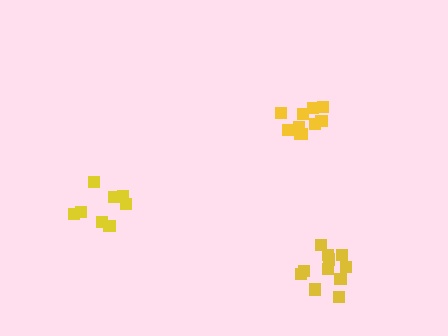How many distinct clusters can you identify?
There are 3 distinct clusters.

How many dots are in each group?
Group 1: 11 dots, Group 2: 10 dots, Group 3: 8 dots (29 total).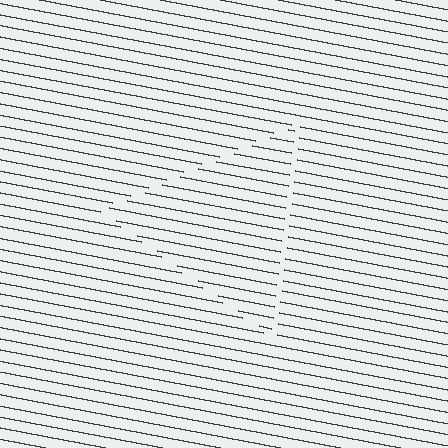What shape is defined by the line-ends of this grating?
An illusory triangle. The interior of the shape contains the same grating, shifted by half a period — the contour is defined by the phase discontinuity where line-ends from the inner and outer gratings abut.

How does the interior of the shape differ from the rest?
The interior of the shape contains the same grating, shifted by half a period — the contour is defined by the phase discontinuity where line-ends from the inner and outer gratings abut.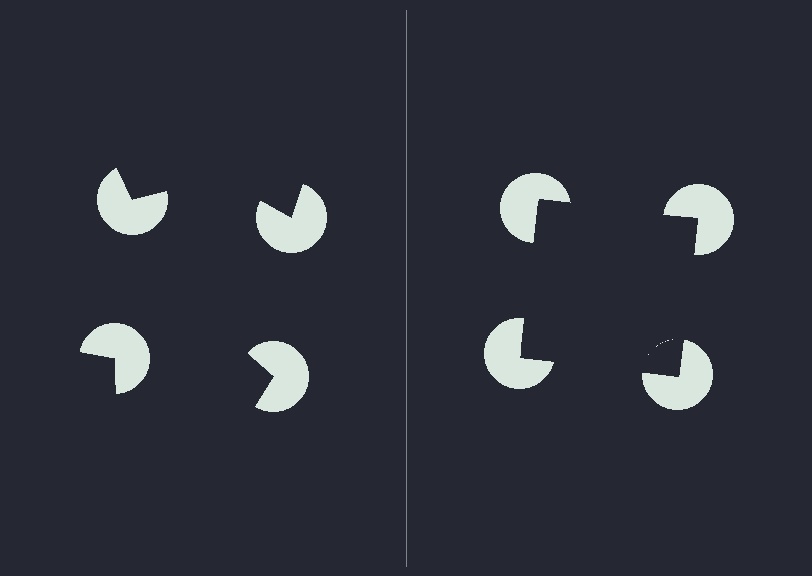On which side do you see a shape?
An illusory square appears on the right side. On the left side the wedge cuts are rotated, so no coherent shape forms.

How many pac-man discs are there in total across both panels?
8 — 4 on each side.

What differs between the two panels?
The pac-man discs are positioned identically on both sides; only the wedge orientations differ. On the right they align to a square; on the left they are misaligned.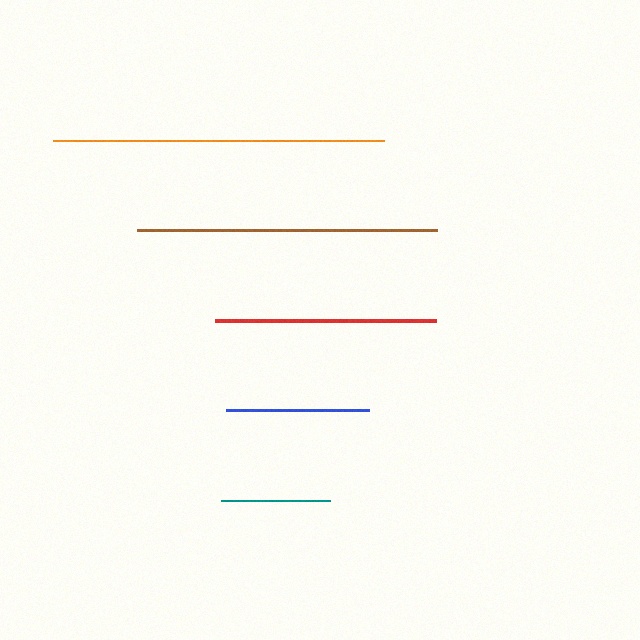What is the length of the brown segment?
The brown segment is approximately 300 pixels long.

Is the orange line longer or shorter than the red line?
The orange line is longer than the red line.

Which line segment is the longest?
The orange line is the longest at approximately 331 pixels.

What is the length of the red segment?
The red segment is approximately 221 pixels long.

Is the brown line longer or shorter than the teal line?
The brown line is longer than the teal line.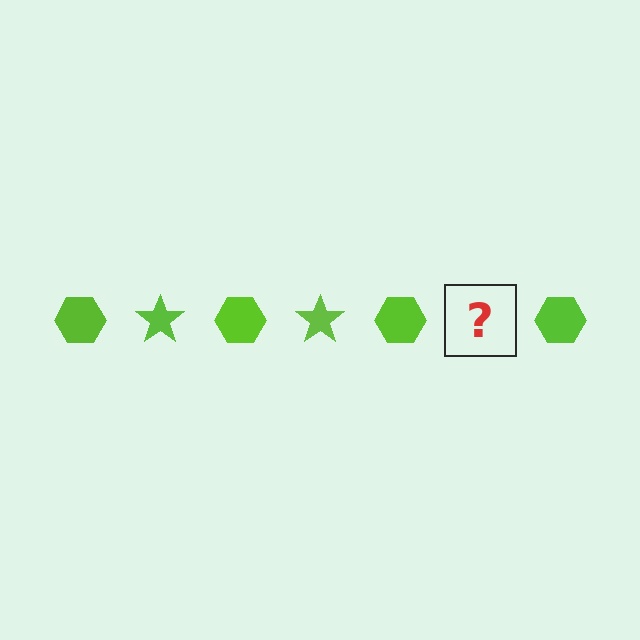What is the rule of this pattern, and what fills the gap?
The rule is that the pattern cycles through hexagon, star shapes in lime. The gap should be filled with a lime star.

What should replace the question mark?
The question mark should be replaced with a lime star.